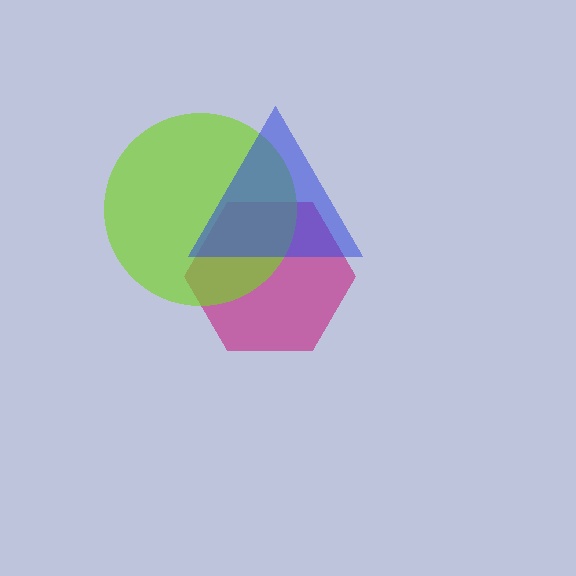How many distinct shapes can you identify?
There are 3 distinct shapes: a magenta hexagon, a lime circle, a blue triangle.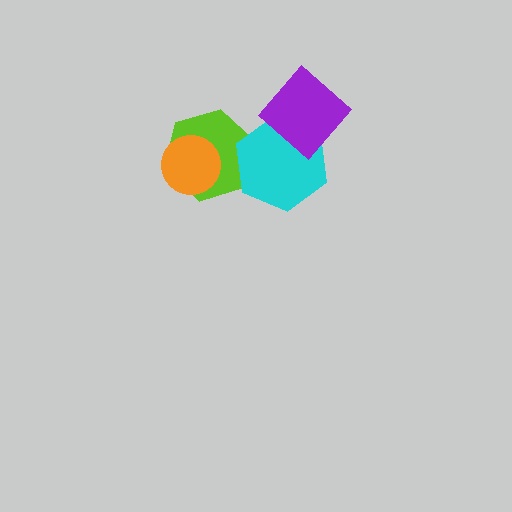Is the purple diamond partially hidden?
No, no other shape covers it.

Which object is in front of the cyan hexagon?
The purple diamond is in front of the cyan hexagon.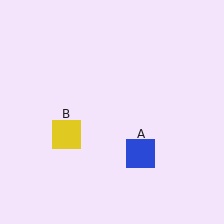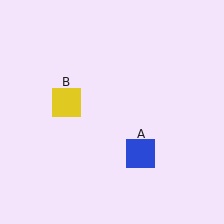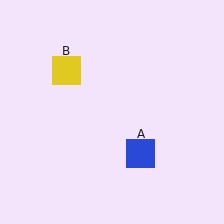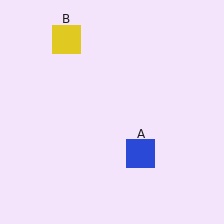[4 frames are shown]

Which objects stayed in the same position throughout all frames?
Blue square (object A) remained stationary.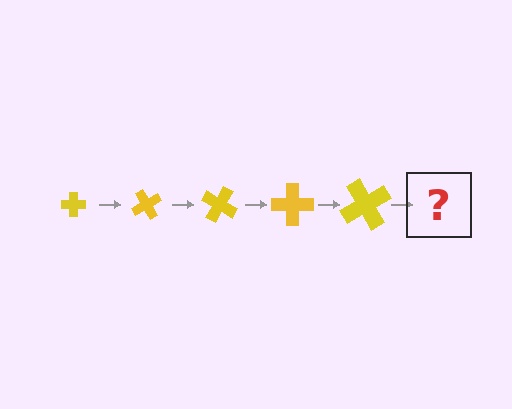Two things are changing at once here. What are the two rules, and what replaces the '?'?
The two rules are that the cross grows larger each step and it rotates 60 degrees each step. The '?' should be a cross, larger than the previous one and rotated 300 degrees from the start.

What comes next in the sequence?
The next element should be a cross, larger than the previous one and rotated 300 degrees from the start.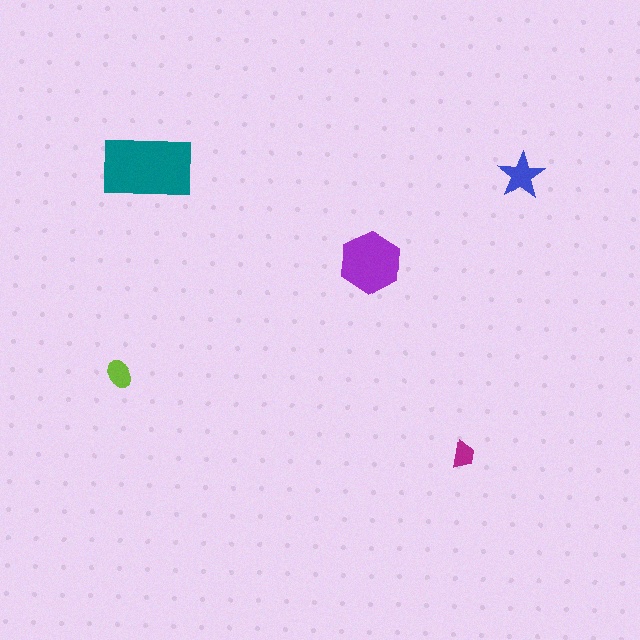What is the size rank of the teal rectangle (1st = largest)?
1st.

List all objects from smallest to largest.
The magenta trapezoid, the lime ellipse, the blue star, the purple hexagon, the teal rectangle.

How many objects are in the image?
There are 5 objects in the image.